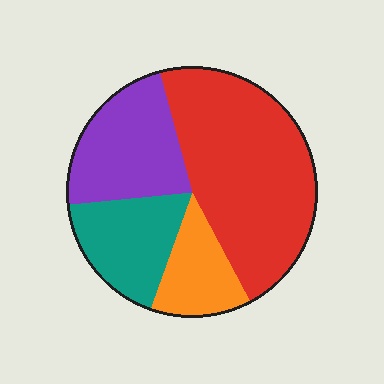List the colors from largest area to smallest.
From largest to smallest: red, purple, teal, orange.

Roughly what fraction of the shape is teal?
Teal takes up about one sixth (1/6) of the shape.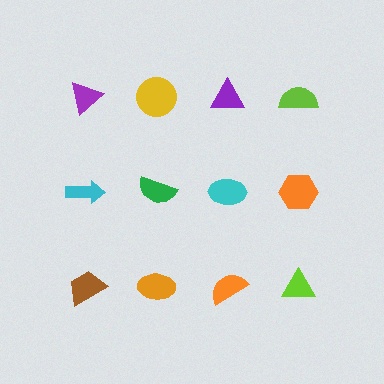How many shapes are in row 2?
4 shapes.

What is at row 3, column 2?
An orange ellipse.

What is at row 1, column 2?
A yellow circle.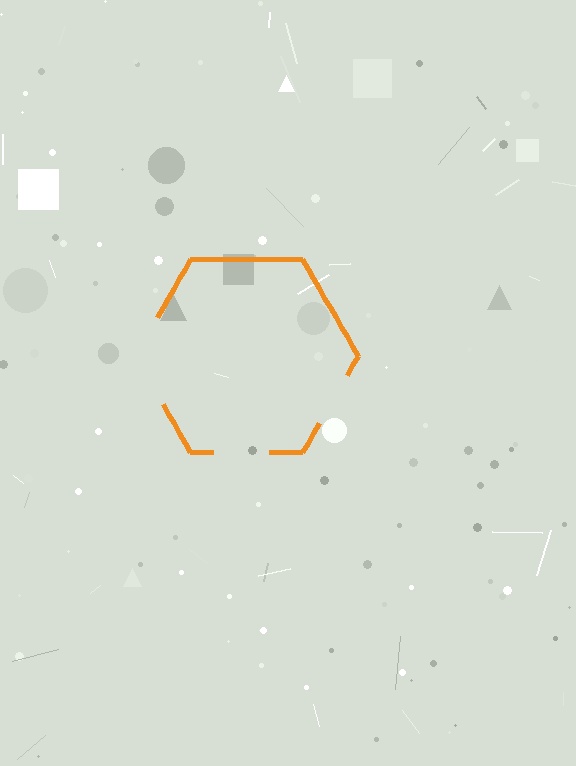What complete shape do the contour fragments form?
The contour fragments form a hexagon.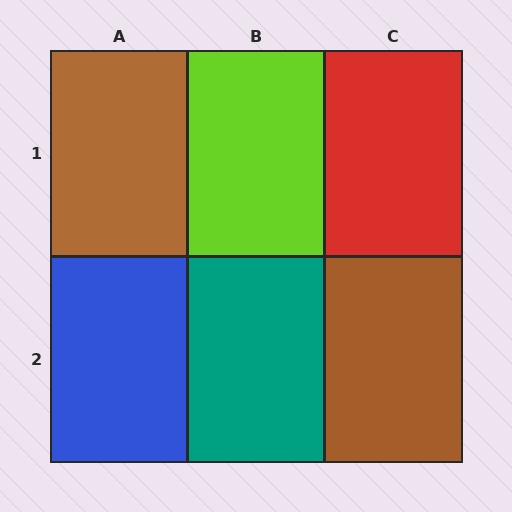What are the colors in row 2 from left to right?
Blue, teal, brown.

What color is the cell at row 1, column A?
Brown.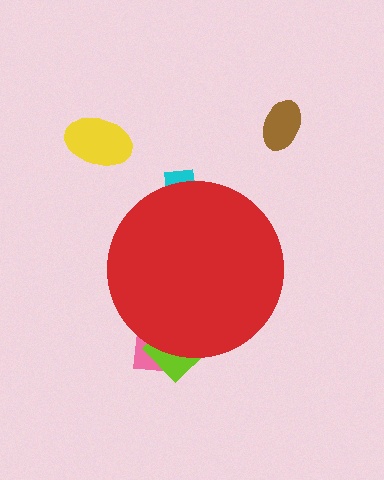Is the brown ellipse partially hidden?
No, the brown ellipse is fully visible.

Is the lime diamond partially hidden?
Yes, the lime diamond is partially hidden behind the red circle.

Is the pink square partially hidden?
Yes, the pink square is partially hidden behind the red circle.